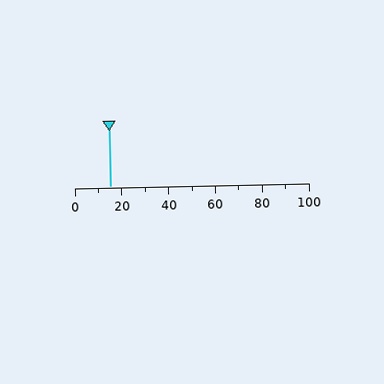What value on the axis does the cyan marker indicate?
The marker indicates approximately 15.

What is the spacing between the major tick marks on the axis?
The major ticks are spaced 20 apart.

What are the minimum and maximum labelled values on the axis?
The axis runs from 0 to 100.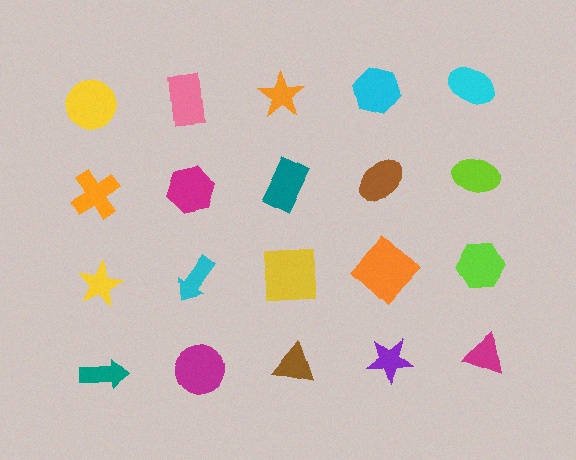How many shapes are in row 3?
5 shapes.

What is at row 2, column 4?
A brown ellipse.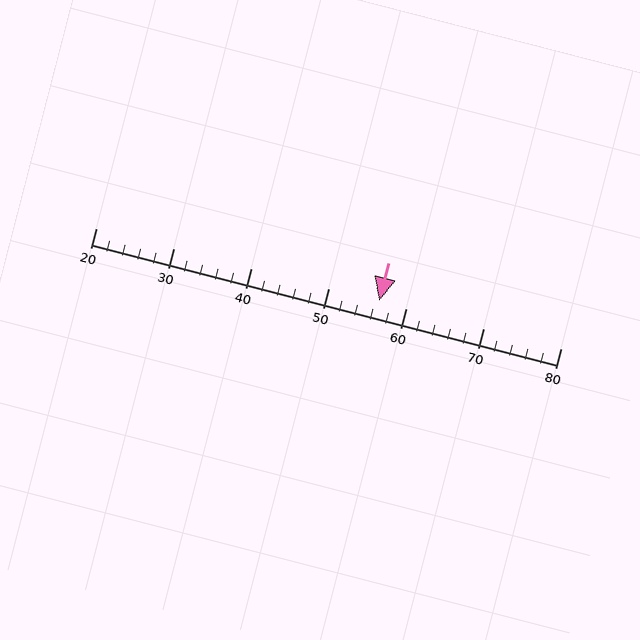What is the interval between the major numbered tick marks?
The major tick marks are spaced 10 units apart.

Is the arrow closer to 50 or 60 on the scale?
The arrow is closer to 60.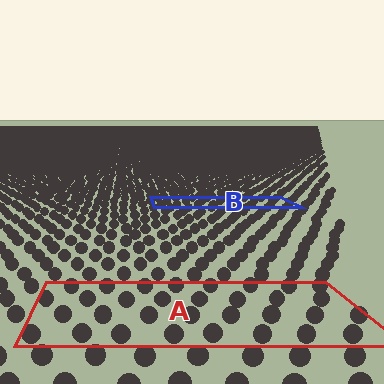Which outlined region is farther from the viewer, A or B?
Region B is farther from the viewer — the texture elements inside it appear smaller and more densely packed.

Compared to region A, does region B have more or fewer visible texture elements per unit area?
Region B has more texture elements per unit area — they are packed more densely because it is farther away.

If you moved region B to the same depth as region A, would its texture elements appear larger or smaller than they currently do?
They would appear larger. At a closer depth, the same texture elements are projected at a bigger on-screen size.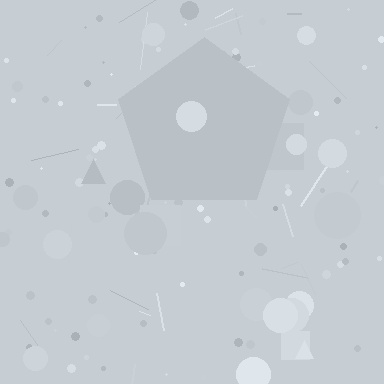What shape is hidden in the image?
A pentagon is hidden in the image.